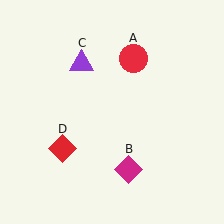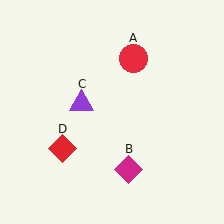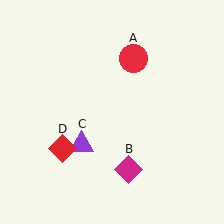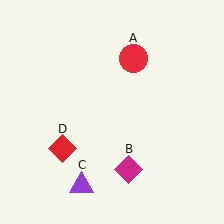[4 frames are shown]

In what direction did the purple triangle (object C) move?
The purple triangle (object C) moved down.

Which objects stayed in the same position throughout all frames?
Red circle (object A) and magenta diamond (object B) and red diamond (object D) remained stationary.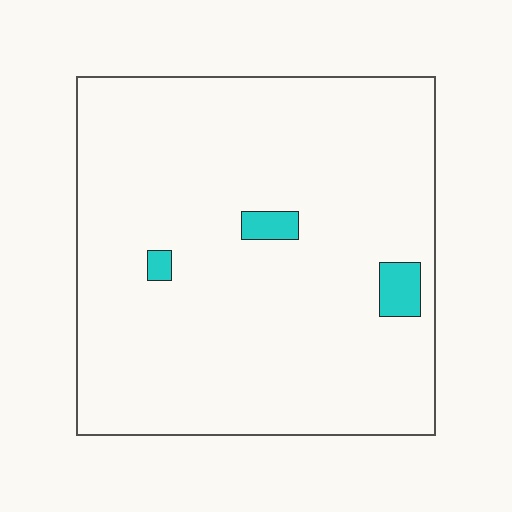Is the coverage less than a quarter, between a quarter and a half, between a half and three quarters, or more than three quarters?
Less than a quarter.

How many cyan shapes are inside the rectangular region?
3.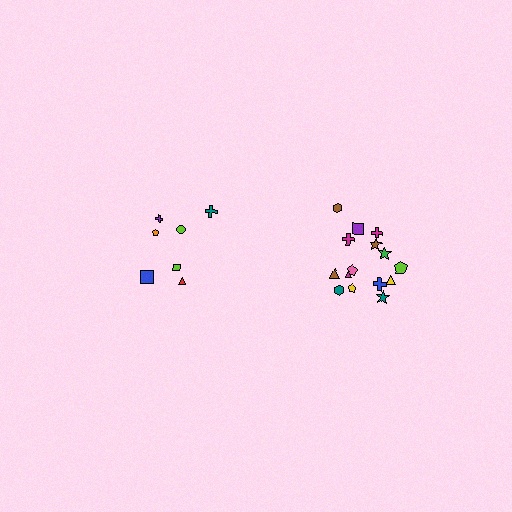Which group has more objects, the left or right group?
The right group.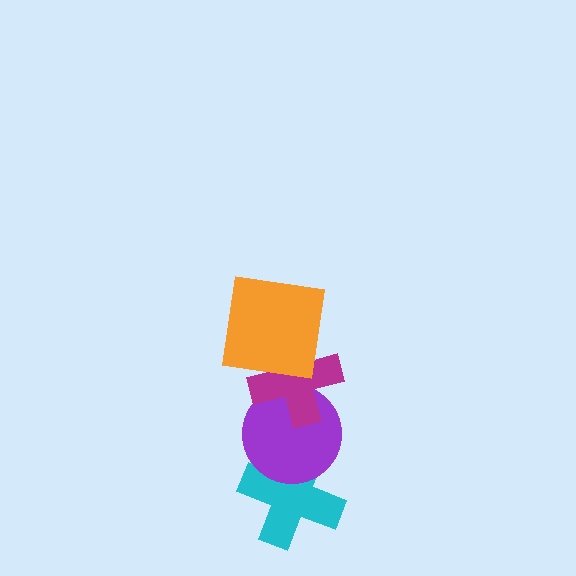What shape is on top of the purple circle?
The magenta cross is on top of the purple circle.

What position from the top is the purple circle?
The purple circle is 3rd from the top.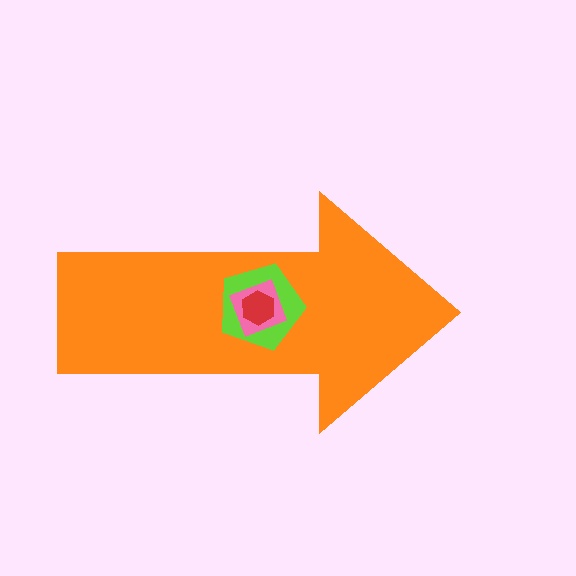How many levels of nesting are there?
4.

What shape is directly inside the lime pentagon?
The pink square.